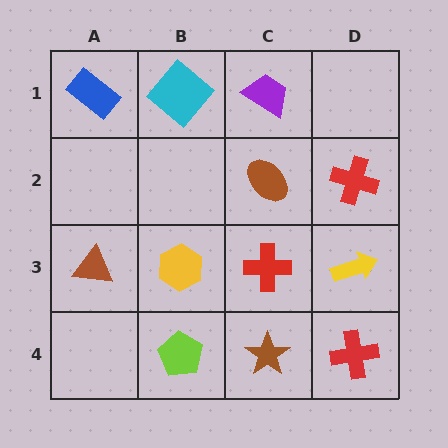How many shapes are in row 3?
4 shapes.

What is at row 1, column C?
A purple trapezoid.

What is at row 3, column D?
A yellow arrow.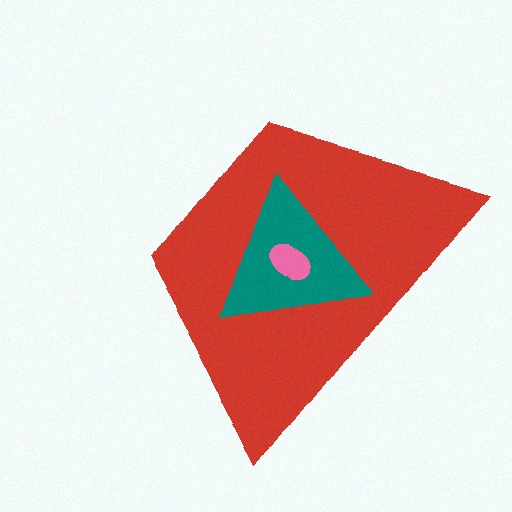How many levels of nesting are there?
3.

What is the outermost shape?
The red trapezoid.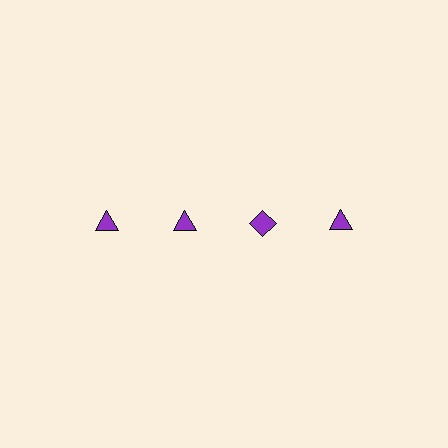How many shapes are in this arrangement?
There are 4 shapes arranged in a grid pattern.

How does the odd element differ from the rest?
It has a different shape: diamond instead of triangle.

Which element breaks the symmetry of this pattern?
The purple diamond in the top row, center column breaks the symmetry. All other shapes are purple triangles.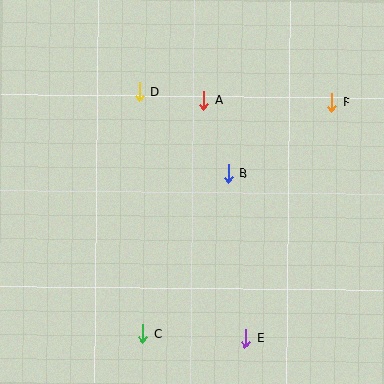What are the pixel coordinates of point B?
Point B is at (229, 173).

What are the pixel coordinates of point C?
Point C is at (142, 333).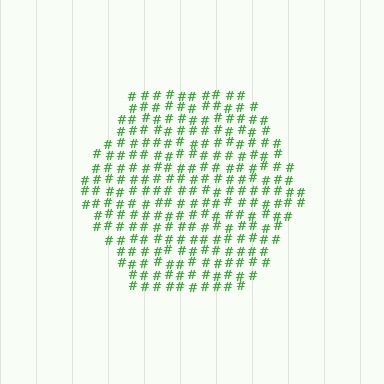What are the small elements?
The small elements are hash symbols.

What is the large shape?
The large shape is a hexagon.